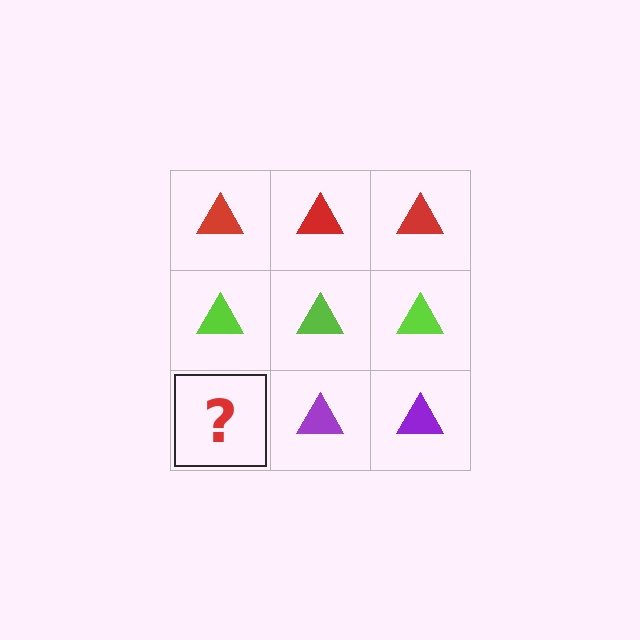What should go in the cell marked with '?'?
The missing cell should contain a purple triangle.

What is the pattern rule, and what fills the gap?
The rule is that each row has a consistent color. The gap should be filled with a purple triangle.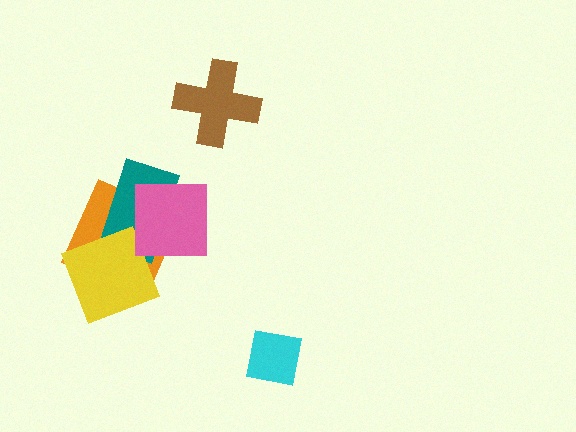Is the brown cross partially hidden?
No, no other shape covers it.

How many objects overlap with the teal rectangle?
3 objects overlap with the teal rectangle.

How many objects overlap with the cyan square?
0 objects overlap with the cyan square.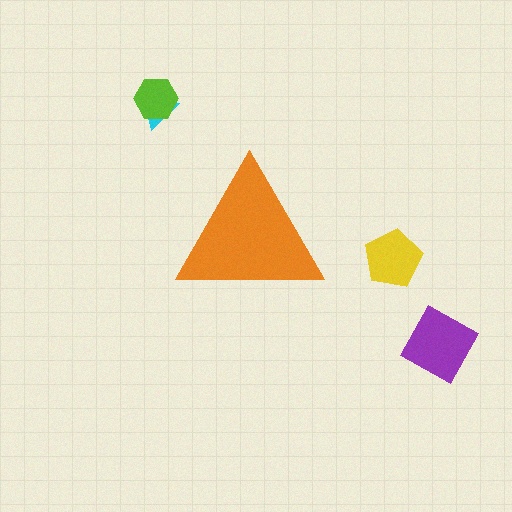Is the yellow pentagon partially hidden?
No, the yellow pentagon is fully visible.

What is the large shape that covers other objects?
An orange triangle.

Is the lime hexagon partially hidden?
No, the lime hexagon is fully visible.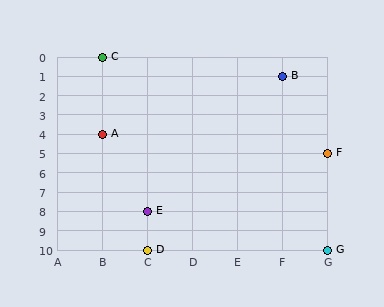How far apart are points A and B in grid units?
Points A and B are 4 columns and 3 rows apart (about 5.0 grid units diagonally).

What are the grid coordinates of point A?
Point A is at grid coordinates (B, 4).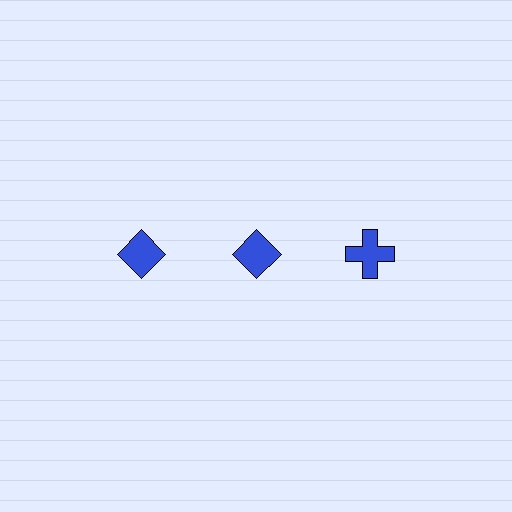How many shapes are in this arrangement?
There are 3 shapes arranged in a grid pattern.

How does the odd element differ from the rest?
It has a different shape: cross instead of diamond.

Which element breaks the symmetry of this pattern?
The blue cross in the top row, center column breaks the symmetry. All other shapes are blue diamonds.